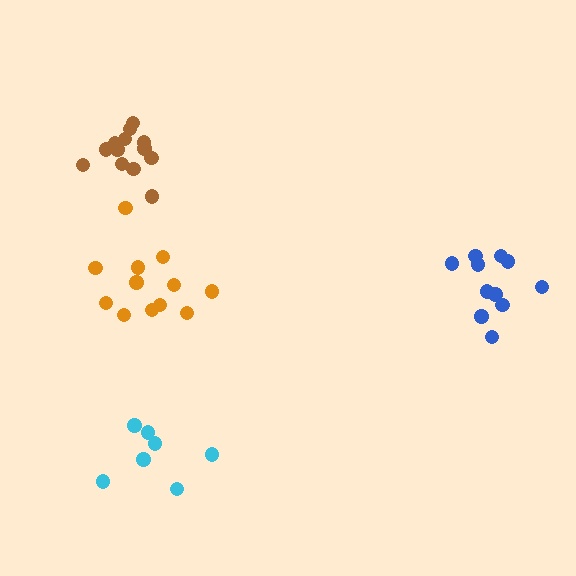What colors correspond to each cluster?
The clusters are colored: orange, blue, cyan, brown.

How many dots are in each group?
Group 1: 12 dots, Group 2: 11 dots, Group 3: 8 dots, Group 4: 13 dots (44 total).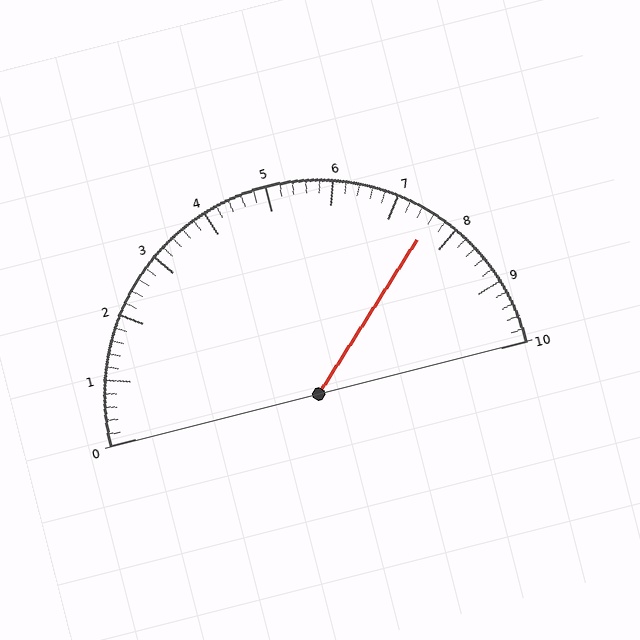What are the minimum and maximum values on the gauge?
The gauge ranges from 0 to 10.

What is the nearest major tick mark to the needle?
The nearest major tick mark is 8.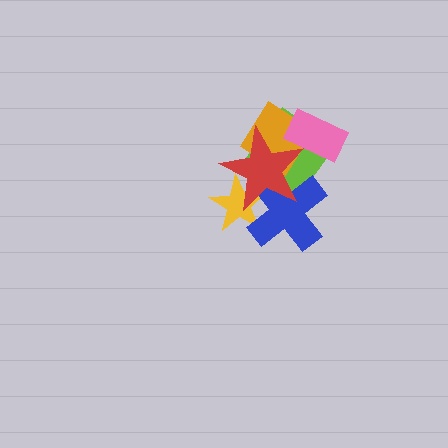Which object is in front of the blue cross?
The red star is in front of the blue cross.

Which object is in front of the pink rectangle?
The red star is in front of the pink rectangle.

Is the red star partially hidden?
No, no other shape covers it.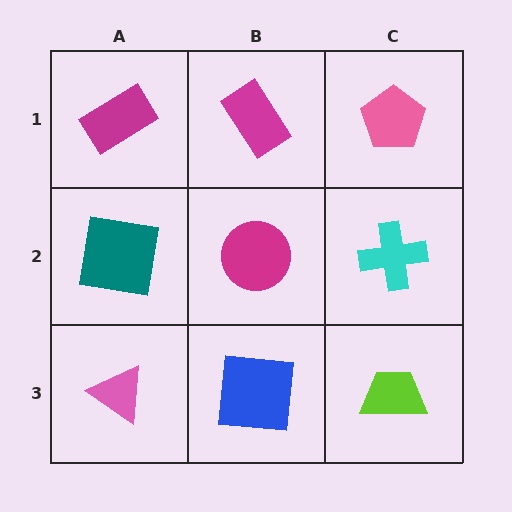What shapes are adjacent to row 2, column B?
A magenta rectangle (row 1, column B), a blue square (row 3, column B), a teal square (row 2, column A), a cyan cross (row 2, column C).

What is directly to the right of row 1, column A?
A magenta rectangle.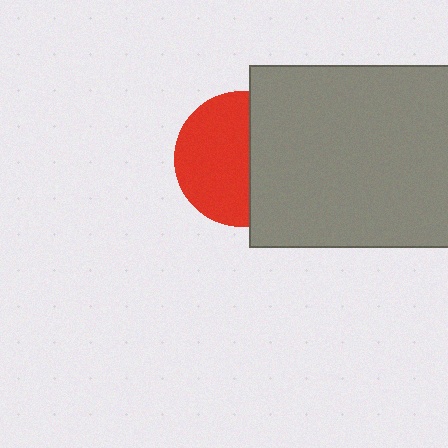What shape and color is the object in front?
The object in front is a gray rectangle.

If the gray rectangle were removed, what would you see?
You would see the complete red circle.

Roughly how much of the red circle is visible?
About half of it is visible (roughly 57%).